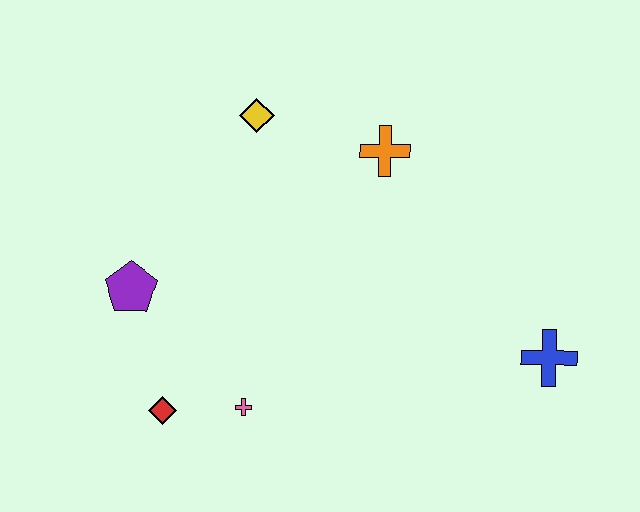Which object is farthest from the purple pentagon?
The blue cross is farthest from the purple pentagon.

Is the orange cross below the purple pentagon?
No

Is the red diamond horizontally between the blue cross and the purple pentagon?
Yes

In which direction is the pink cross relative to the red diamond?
The pink cross is to the right of the red diamond.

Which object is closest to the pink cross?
The red diamond is closest to the pink cross.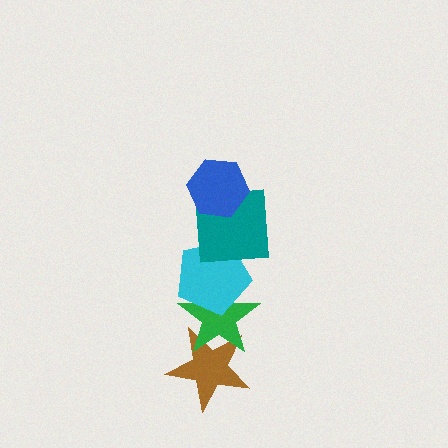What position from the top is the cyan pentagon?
The cyan pentagon is 3rd from the top.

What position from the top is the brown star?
The brown star is 5th from the top.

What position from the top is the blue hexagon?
The blue hexagon is 1st from the top.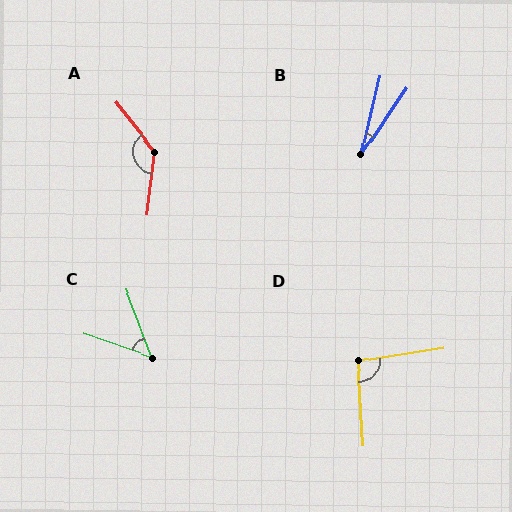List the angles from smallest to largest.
B (20°), C (50°), D (95°), A (134°).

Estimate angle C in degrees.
Approximately 50 degrees.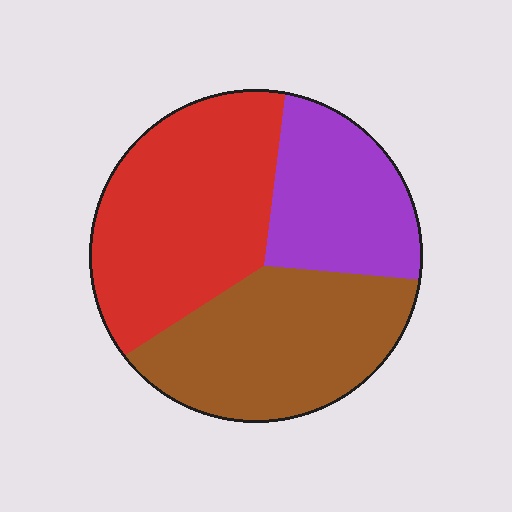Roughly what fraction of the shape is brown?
Brown takes up about one third (1/3) of the shape.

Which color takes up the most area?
Red, at roughly 40%.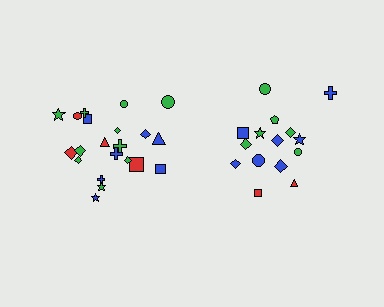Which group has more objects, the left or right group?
The left group.